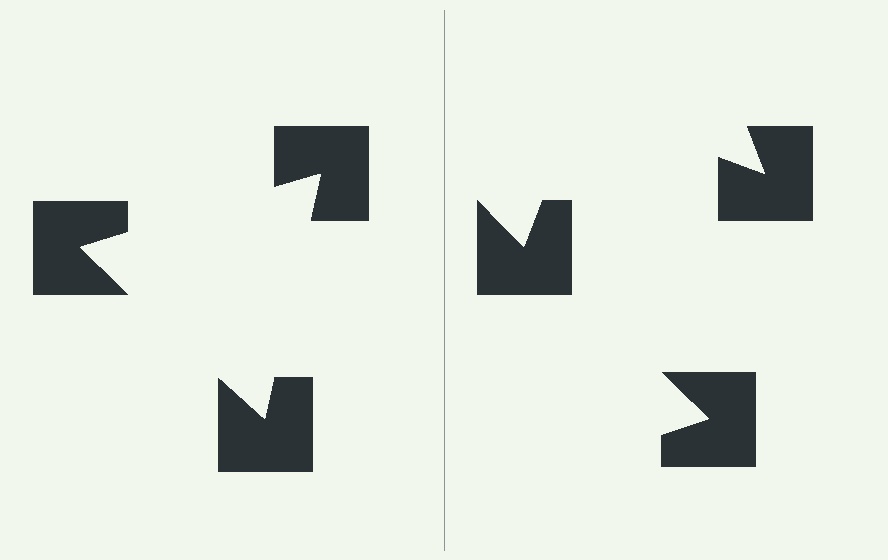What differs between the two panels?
The notched squares are positioned identically on both sides; only the wedge orientations differ. On the left they align to a triangle; on the right they are misaligned.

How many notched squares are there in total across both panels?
6 — 3 on each side.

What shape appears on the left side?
An illusory triangle.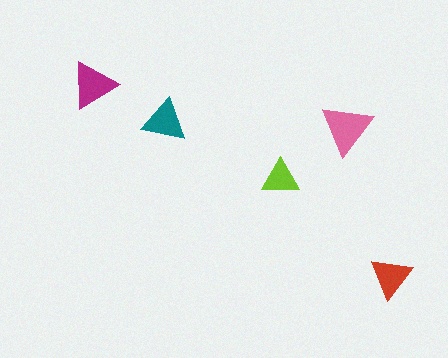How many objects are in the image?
There are 5 objects in the image.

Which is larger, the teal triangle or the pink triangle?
The pink one.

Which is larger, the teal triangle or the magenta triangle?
The magenta one.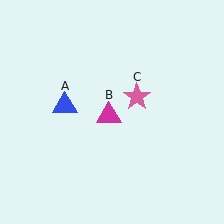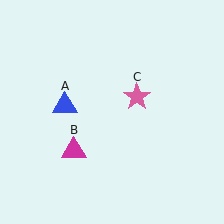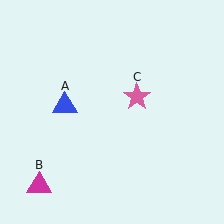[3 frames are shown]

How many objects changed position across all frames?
1 object changed position: magenta triangle (object B).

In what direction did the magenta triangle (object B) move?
The magenta triangle (object B) moved down and to the left.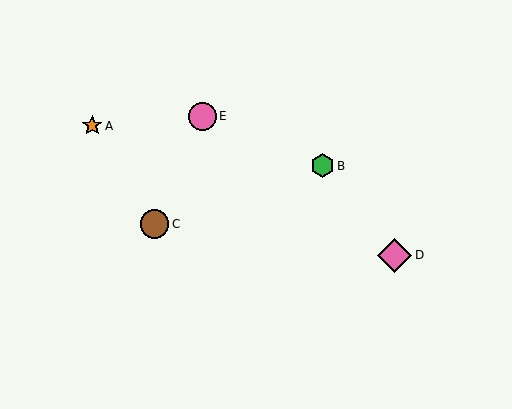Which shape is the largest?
The pink diamond (labeled D) is the largest.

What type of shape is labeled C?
Shape C is a brown circle.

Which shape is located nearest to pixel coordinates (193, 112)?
The pink circle (labeled E) at (202, 116) is nearest to that location.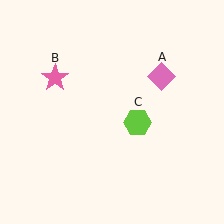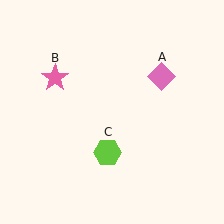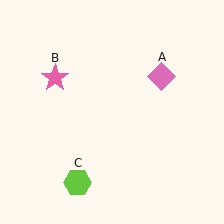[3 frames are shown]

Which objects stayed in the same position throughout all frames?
Pink diamond (object A) and pink star (object B) remained stationary.